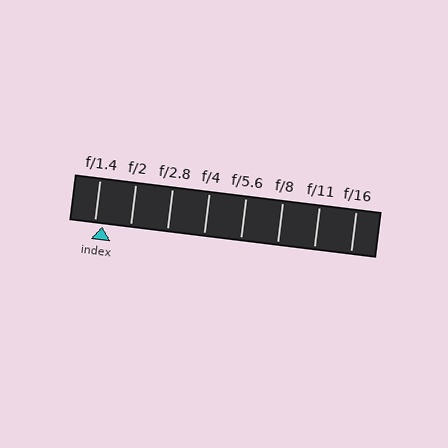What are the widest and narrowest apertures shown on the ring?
The widest aperture shown is f/1.4 and the narrowest is f/16.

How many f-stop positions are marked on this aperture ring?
There are 8 f-stop positions marked.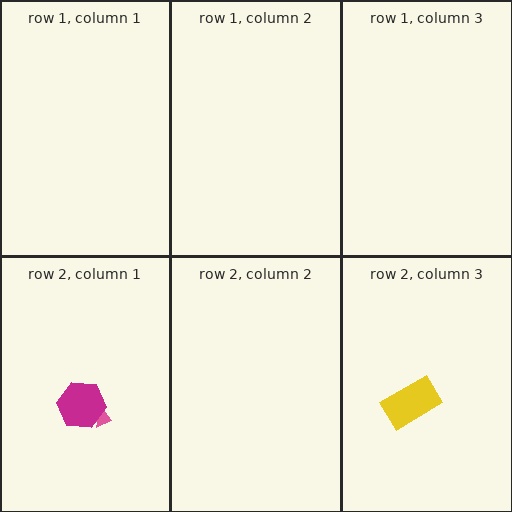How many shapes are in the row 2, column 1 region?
2.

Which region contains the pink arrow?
The row 2, column 1 region.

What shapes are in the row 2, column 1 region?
The pink arrow, the magenta hexagon.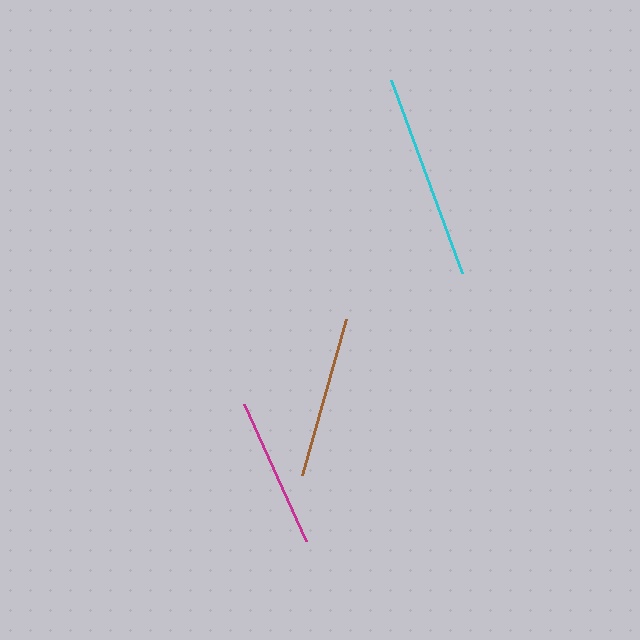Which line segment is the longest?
The cyan line is the longest at approximately 206 pixels.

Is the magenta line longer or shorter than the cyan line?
The cyan line is longer than the magenta line.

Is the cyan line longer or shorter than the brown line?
The cyan line is longer than the brown line.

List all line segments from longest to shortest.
From longest to shortest: cyan, brown, magenta.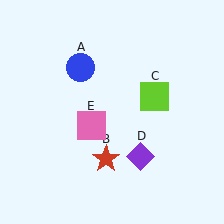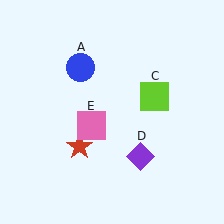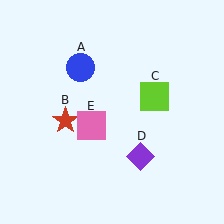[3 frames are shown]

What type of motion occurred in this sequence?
The red star (object B) rotated clockwise around the center of the scene.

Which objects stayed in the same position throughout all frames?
Blue circle (object A) and lime square (object C) and purple diamond (object D) and pink square (object E) remained stationary.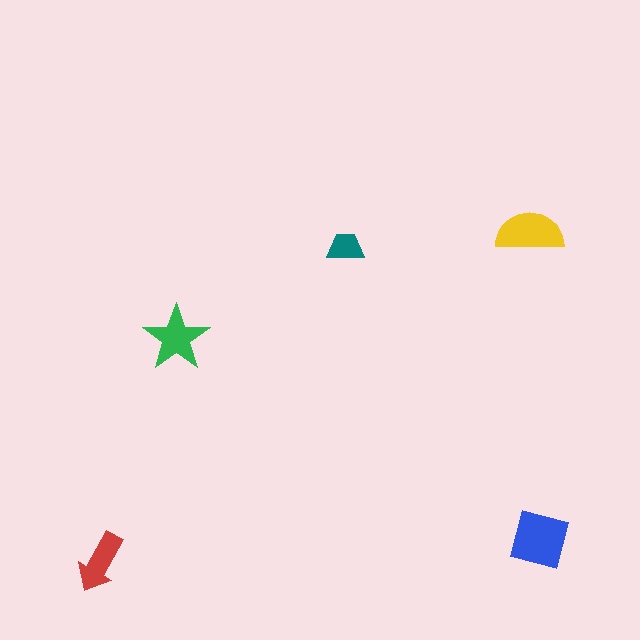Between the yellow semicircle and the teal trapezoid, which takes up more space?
The yellow semicircle.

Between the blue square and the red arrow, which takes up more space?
The blue square.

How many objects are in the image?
There are 5 objects in the image.